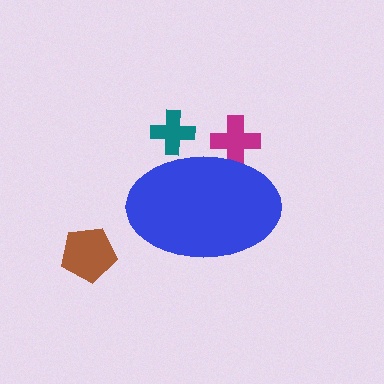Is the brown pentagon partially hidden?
No, the brown pentagon is fully visible.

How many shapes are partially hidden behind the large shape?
2 shapes are partially hidden.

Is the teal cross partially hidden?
Yes, the teal cross is partially hidden behind the blue ellipse.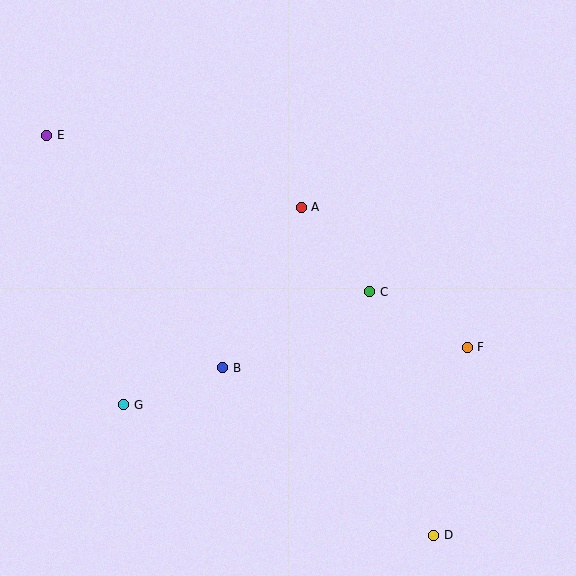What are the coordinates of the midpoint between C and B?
The midpoint between C and B is at (296, 330).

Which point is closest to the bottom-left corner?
Point G is closest to the bottom-left corner.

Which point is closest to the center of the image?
Point C at (370, 292) is closest to the center.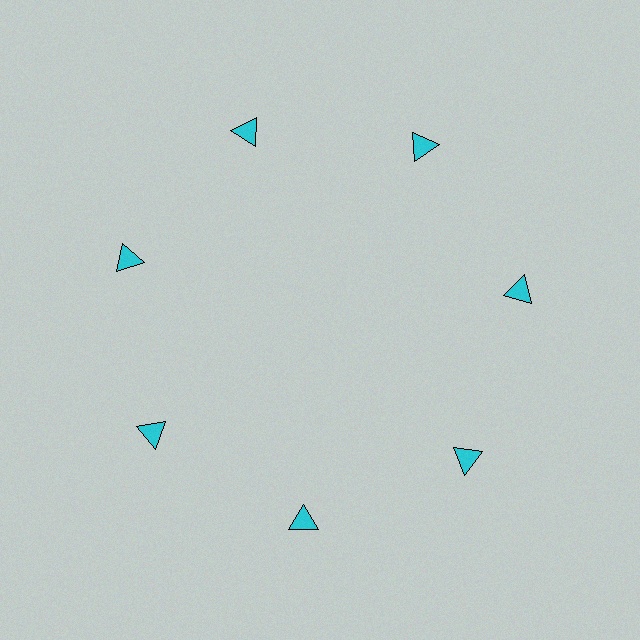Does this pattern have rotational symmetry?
Yes, this pattern has 7-fold rotational symmetry. It looks the same after rotating 51 degrees around the center.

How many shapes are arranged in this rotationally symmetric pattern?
There are 7 shapes, arranged in 7 groups of 1.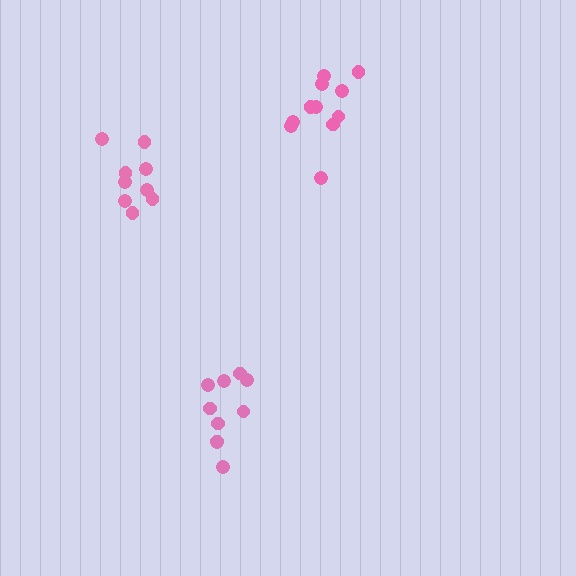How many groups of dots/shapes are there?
There are 3 groups.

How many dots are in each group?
Group 1: 9 dots, Group 2: 10 dots, Group 3: 11 dots (30 total).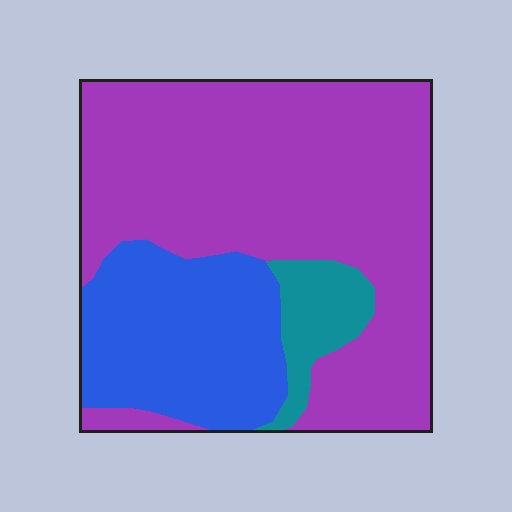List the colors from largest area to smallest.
From largest to smallest: purple, blue, teal.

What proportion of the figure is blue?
Blue covers 26% of the figure.